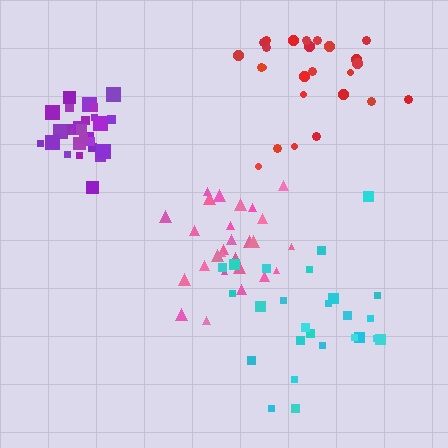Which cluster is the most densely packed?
Purple.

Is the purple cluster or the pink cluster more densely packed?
Purple.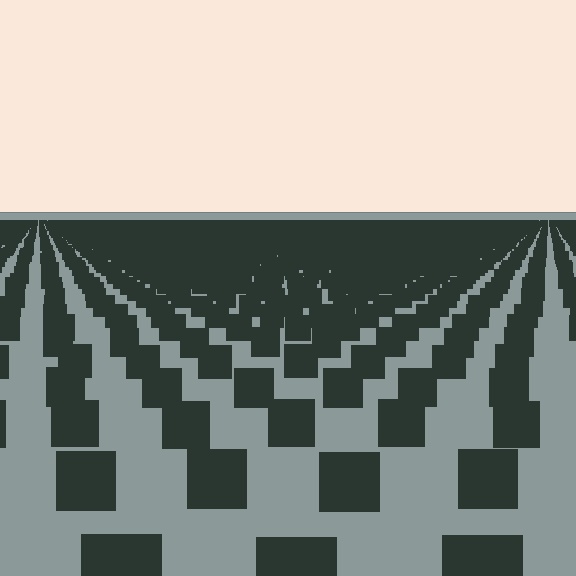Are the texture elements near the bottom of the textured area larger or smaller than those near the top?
Larger. Near the bottom, elements are closer to the viewer and appear at a bigger on-screen size.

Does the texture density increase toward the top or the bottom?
Density increases toward the top.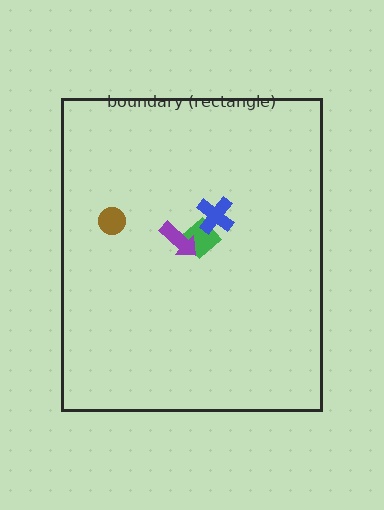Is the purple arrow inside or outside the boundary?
Inside.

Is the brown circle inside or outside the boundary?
Inside.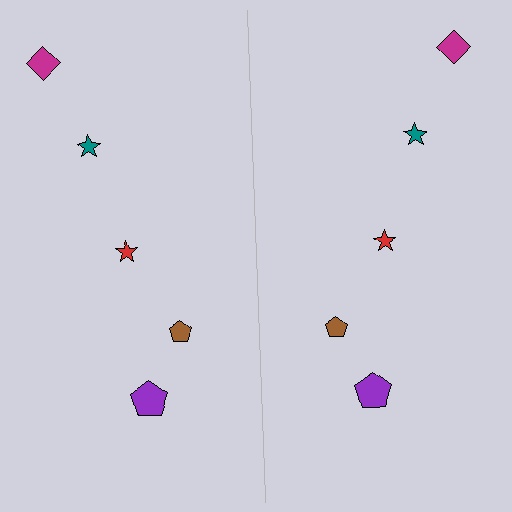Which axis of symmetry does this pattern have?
The pattern has a vertical axis of symmetry running through the center of the image.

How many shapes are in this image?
There are 10 shapes in this image.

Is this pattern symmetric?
Yes, this pattern has bilateral (reflection) symmetry.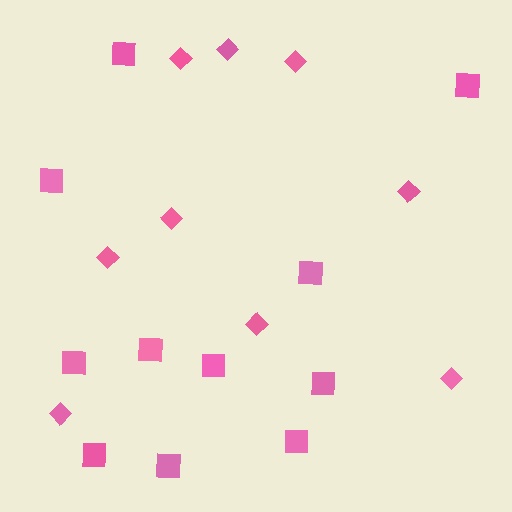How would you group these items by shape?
There are 2 groups: one group of squares (11) and one group of diamonds (9).